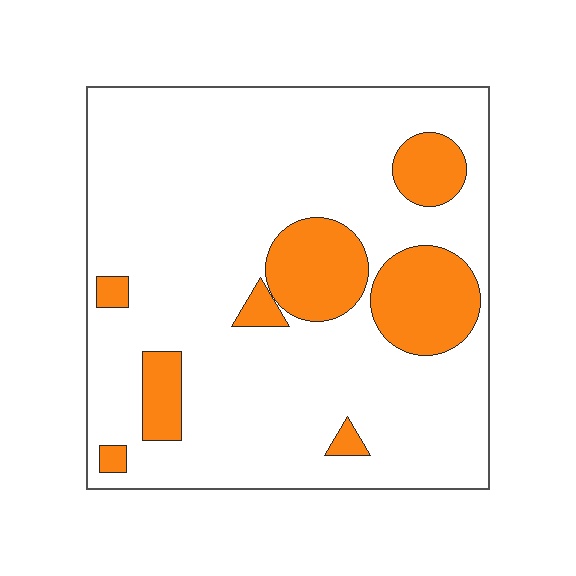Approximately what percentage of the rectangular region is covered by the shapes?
Approximately 20%.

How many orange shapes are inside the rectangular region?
8.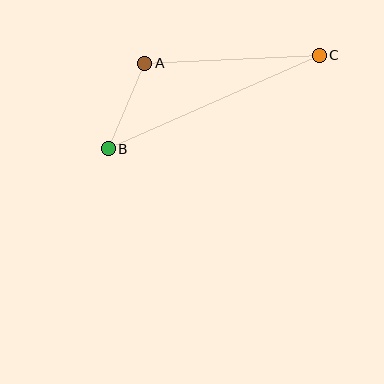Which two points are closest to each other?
Points A and B are closest to each other.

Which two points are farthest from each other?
Points B and C are farthest from each other.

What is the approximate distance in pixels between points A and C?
The distance between A and C is approximately 175 pixels.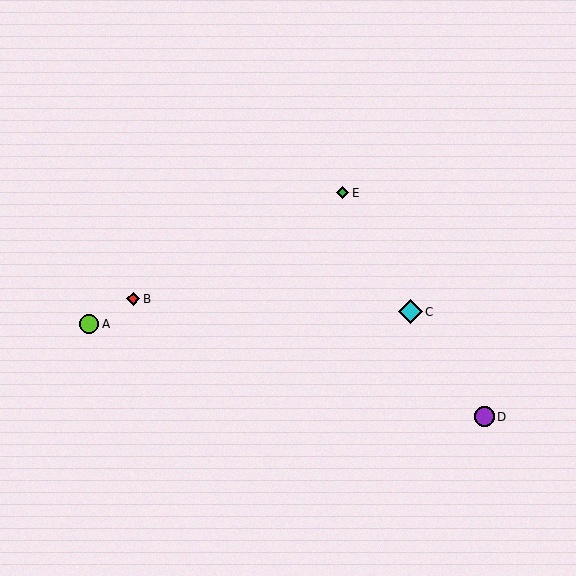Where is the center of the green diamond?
The center of the green diamond is at (343, 193).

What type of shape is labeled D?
Shape D is a purple circle.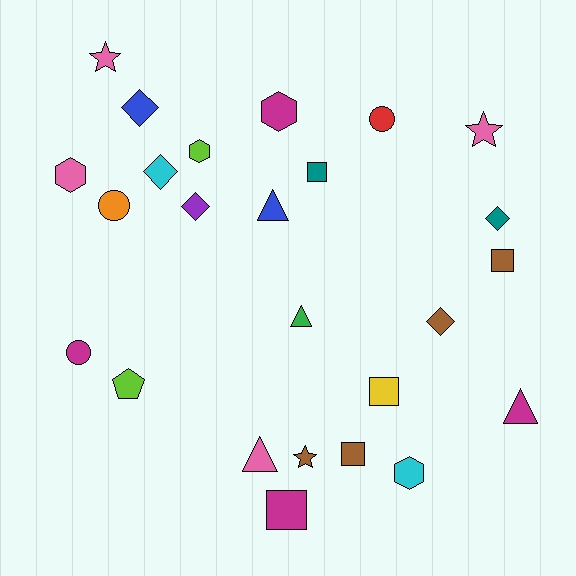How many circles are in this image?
There are 3 circles.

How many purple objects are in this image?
There is 1 purple object.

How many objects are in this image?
There are 25 objects.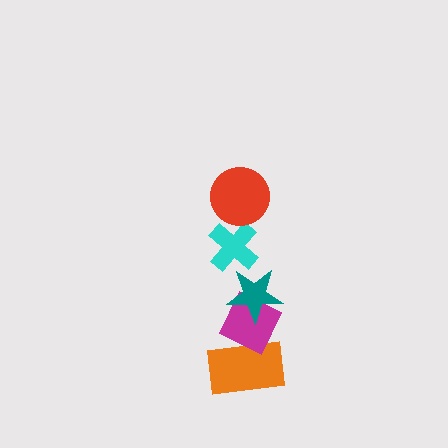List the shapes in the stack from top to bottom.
From top to bottom: the red circle, the cyan cross, the teal star, the magenta diamond, the orange rectangle.